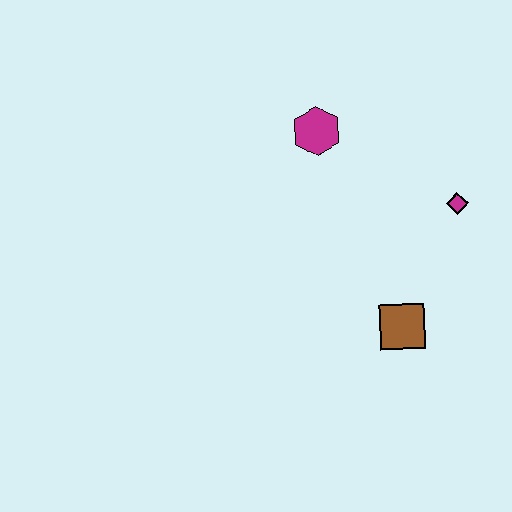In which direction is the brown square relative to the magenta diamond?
The brown square is below the magenta diamond.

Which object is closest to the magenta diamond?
The brown square is closest to the magenta diamond.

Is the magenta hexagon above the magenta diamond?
Yes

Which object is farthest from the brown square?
The magenta hexagon is farthest from the brown square.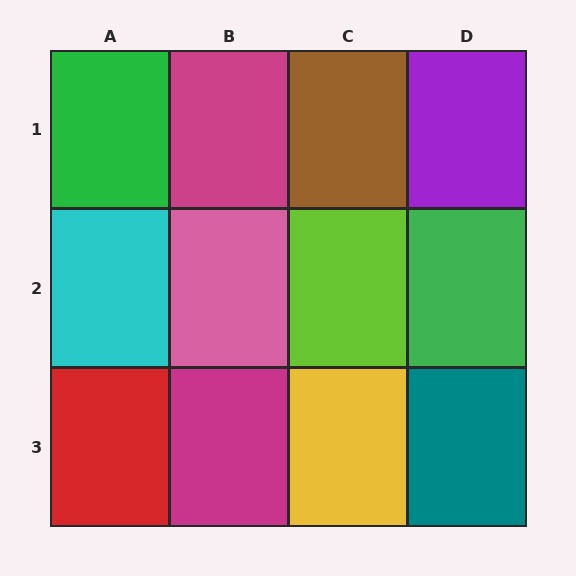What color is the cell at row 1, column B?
Magenta.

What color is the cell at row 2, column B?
Pink.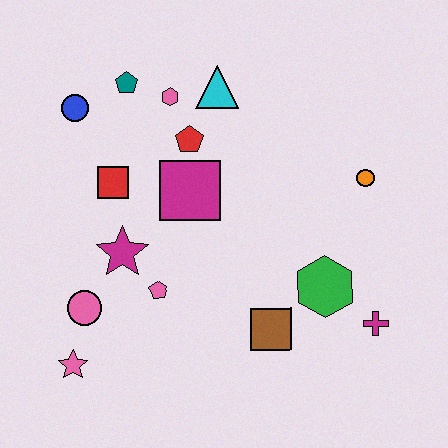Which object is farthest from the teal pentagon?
The magenta cross is farthest from the teal pentagon.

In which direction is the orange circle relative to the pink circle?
The orange circle is to the right of the pink circle.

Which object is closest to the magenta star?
The pink pentagon is closest to the magenta star.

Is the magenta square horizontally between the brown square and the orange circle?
No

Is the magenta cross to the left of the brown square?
No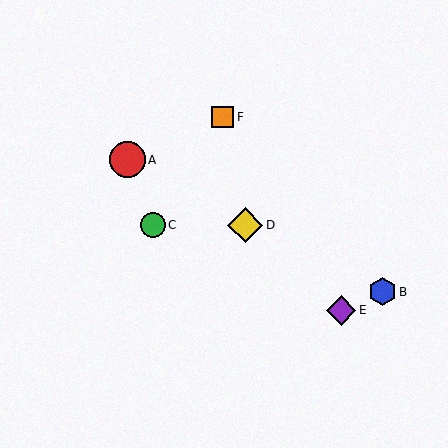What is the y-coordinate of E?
Object E is at y≈310.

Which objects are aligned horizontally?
Objects C, D are aligned horizontally.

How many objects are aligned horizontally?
2 objects (C, D) are aligned horizontally.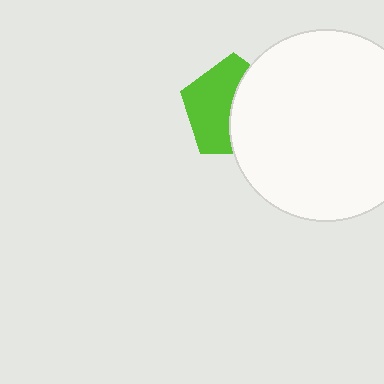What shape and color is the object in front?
The object in front is a white circle.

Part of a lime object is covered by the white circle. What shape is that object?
It is a pentagon.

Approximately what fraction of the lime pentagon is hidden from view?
Roughly 48% of the lime pentagon is hidden behind the white circle.